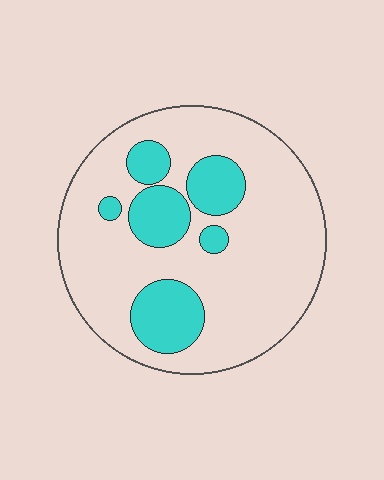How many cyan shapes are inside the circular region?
6.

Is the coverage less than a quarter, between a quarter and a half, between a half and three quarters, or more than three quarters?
Less than a quarter.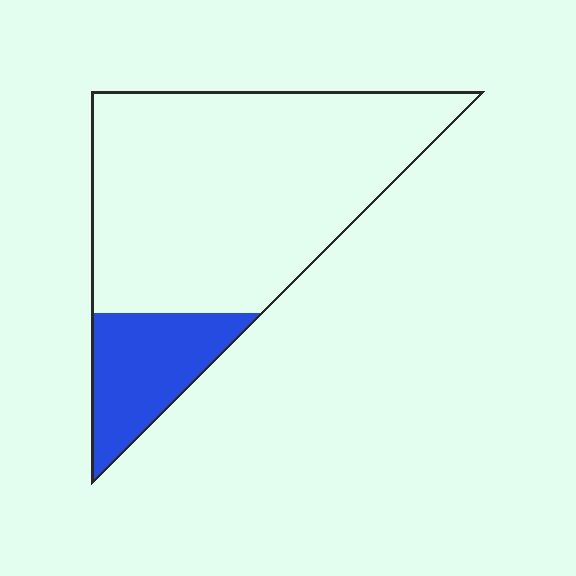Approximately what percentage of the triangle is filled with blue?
Approximately 20%.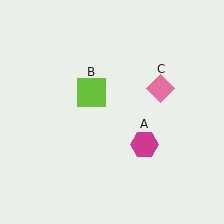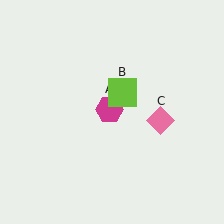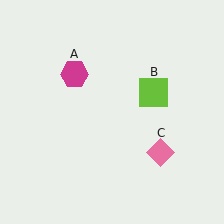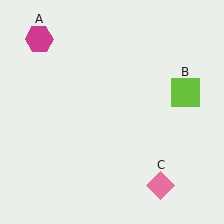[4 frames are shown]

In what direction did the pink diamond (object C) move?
The pink diamond (object C) moved down.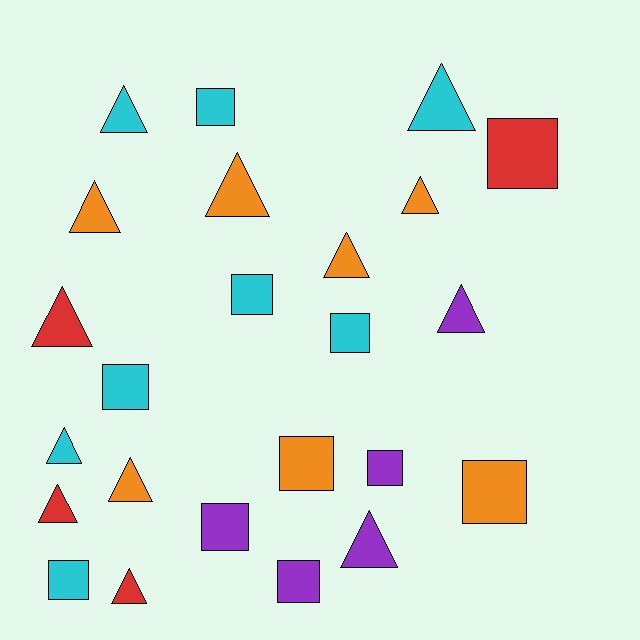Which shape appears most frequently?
Triangle, with 13 objects.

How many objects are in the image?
There are 24 objects.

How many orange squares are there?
There are 2 orange squares.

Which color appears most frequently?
Cyan, with 8 objects.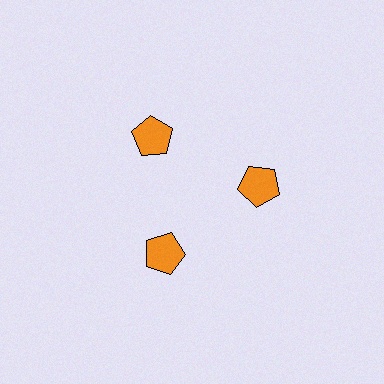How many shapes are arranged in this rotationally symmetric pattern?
There are 3 shapes, arranged in 3 groups of 1.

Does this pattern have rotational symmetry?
Yes, this pattern has 3-fold rotational symmetry. It looks the same after rotating 120 degrees around the center.